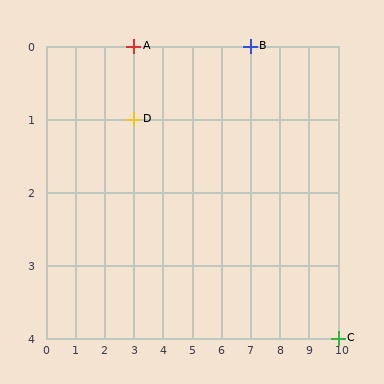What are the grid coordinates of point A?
Point A is at grid coordinates (3, 0).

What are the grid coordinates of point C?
Point C is at grid coordinates (10, 4).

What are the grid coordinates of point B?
Point B is at grid coordinates (7, 0).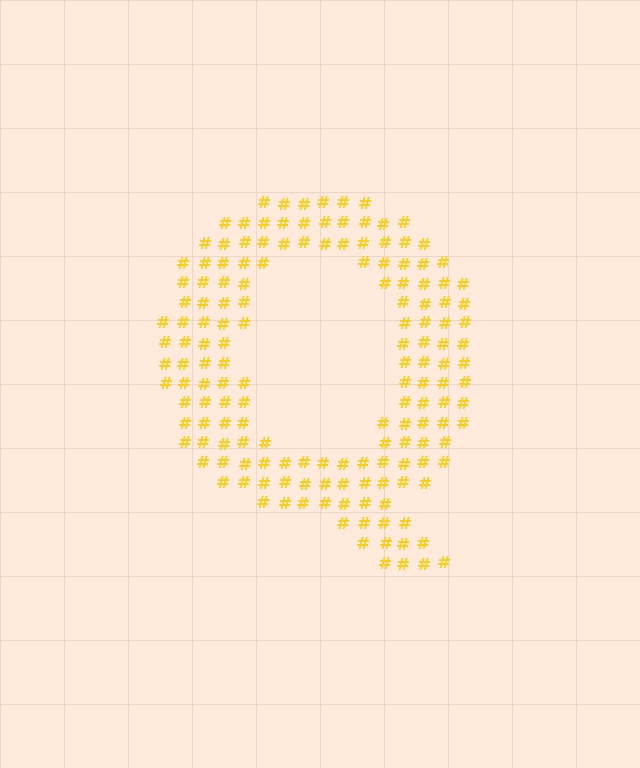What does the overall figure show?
The overall figure shows the letter Q.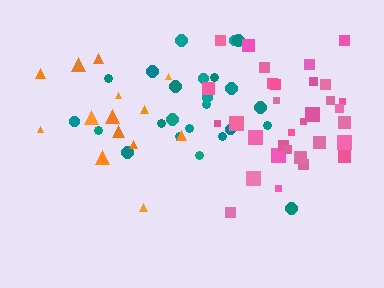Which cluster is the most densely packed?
Pink.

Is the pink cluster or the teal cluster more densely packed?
Pink.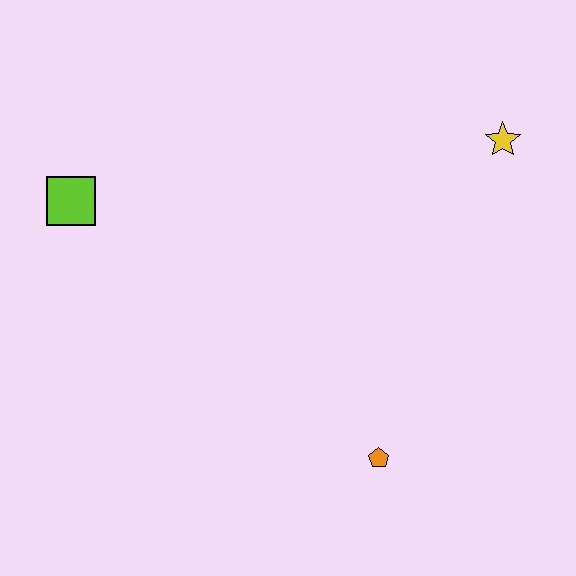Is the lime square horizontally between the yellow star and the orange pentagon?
No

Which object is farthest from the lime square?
The yellow star is farthest from the lime square.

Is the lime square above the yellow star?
No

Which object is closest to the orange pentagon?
The yellow star is closest to the orange pentagon.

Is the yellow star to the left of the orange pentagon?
No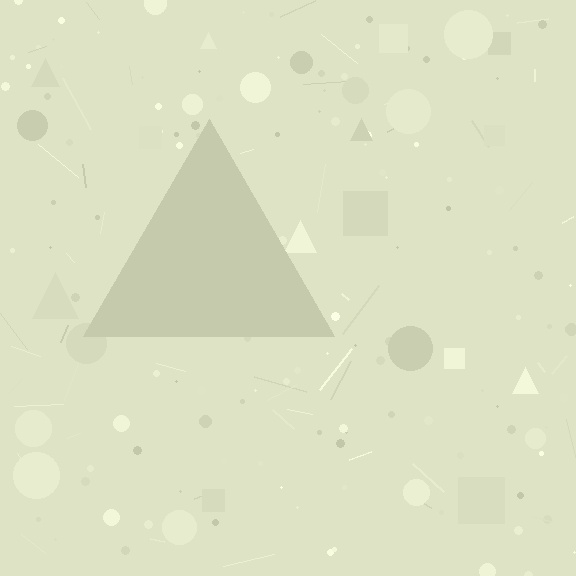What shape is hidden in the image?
A triangle is hidden in the image.